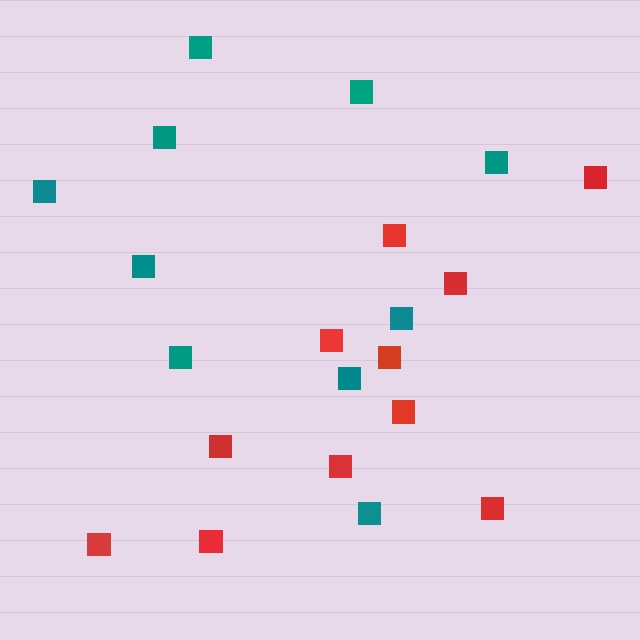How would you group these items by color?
There are 2 groups: one group of teal squares (10) and one group of red squares (11).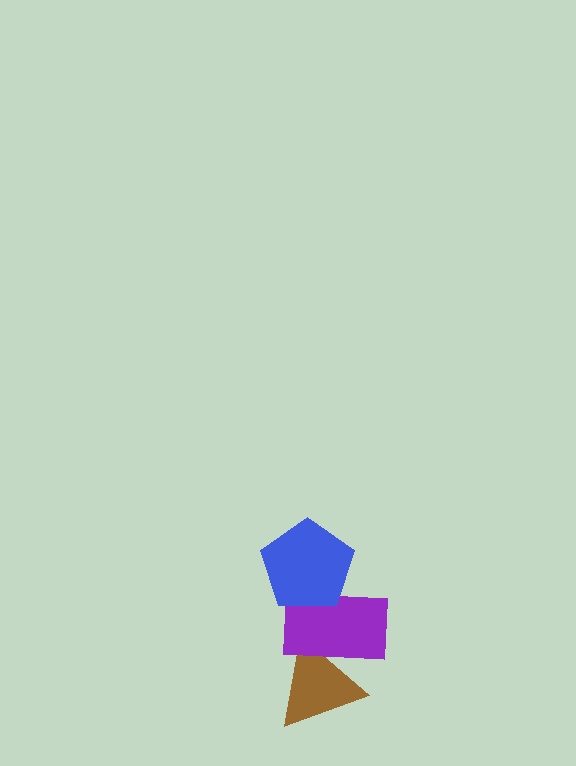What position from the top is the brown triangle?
The brown triangle is 3rd from the top.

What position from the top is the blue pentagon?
The blue pentagon is 1st from the top.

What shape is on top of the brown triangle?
The purple rectangle is on top of the brown triangle.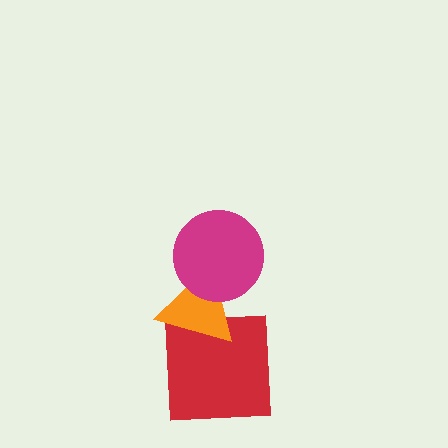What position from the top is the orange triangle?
The orange triangle is 2nd from the top.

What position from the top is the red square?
The red square is 3rd from the top.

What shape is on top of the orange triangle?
The magenta circle is on top of the orange triangle.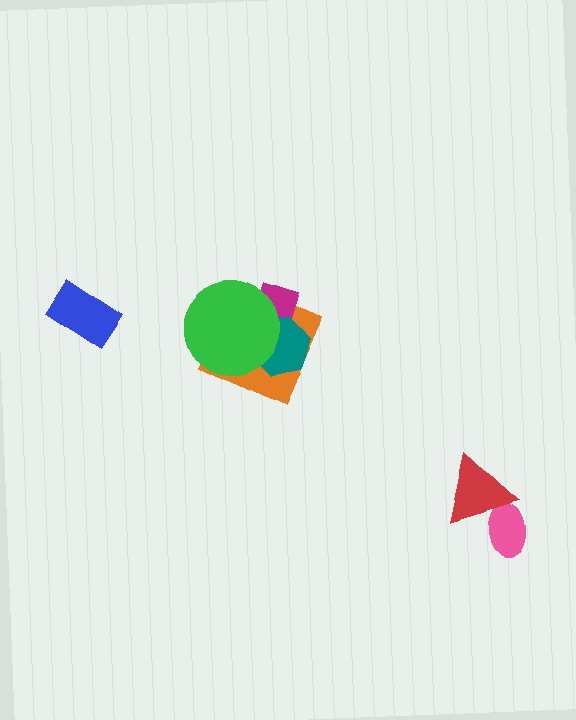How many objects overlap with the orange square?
3 objects overlap with the orange square.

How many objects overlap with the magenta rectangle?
3 objects overlap with the magenta rectangle.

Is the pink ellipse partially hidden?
Yes, it is partially covered by another shape.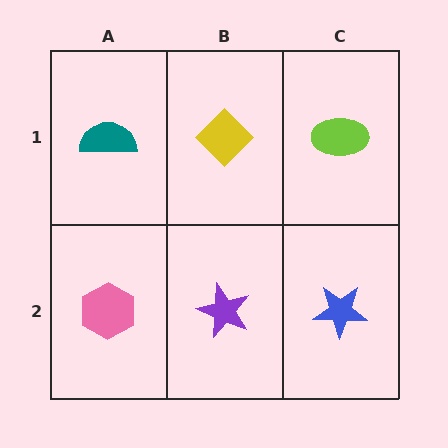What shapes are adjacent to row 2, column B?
A yellow diamond (row 1, column B), a pink hexagon (row 2, column A), a blue star (row 2, column C).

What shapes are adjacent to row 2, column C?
A lime ellipse (row 1, column C), a purple star (row 2, column B).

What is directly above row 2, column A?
A teal semicircle.